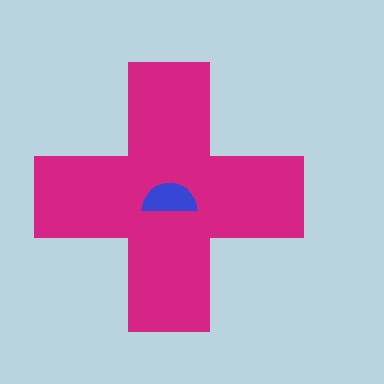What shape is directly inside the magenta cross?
The blue semicircle.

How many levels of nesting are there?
2.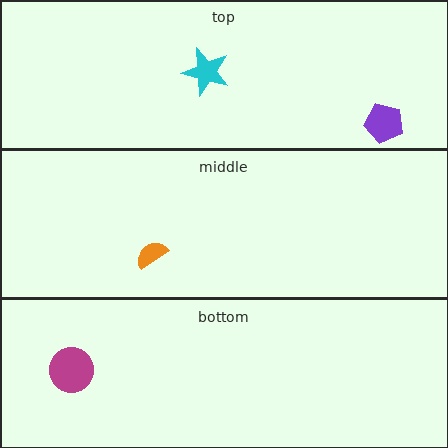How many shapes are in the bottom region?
1.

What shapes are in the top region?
The purple pentagon, the cyan star.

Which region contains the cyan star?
The top region.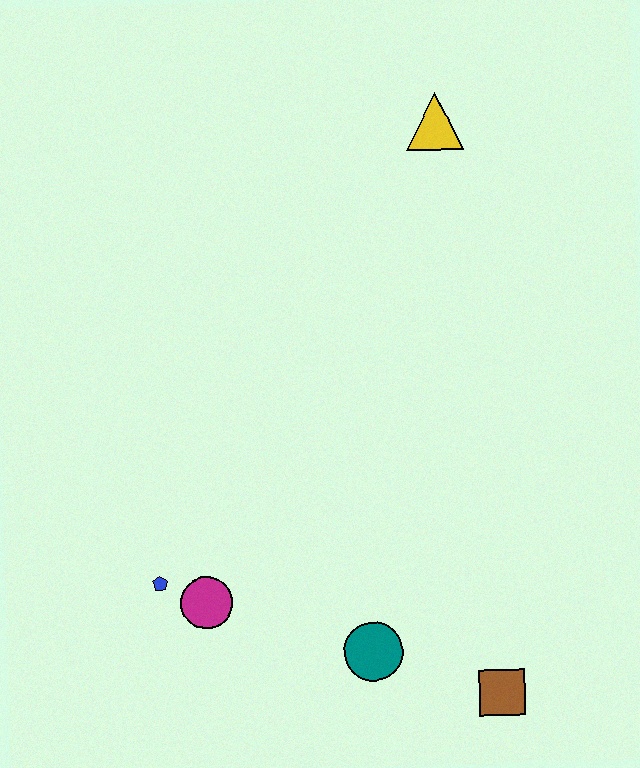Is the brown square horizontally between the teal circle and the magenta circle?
No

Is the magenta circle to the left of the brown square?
Yes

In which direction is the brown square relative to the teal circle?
The brown square is to the right of the teal circle.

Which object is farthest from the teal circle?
The yellow triangle is farthest from the teal circle.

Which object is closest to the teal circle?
The brown square is closest to the teal circle.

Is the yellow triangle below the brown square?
No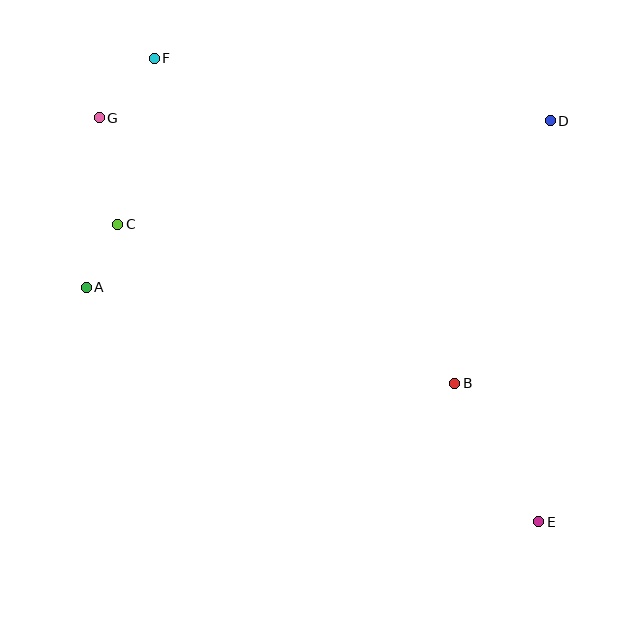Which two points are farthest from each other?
Points E and F are farthest from each other.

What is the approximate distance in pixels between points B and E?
The distance between B and E is approximately 162 pixels.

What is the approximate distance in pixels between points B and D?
The distance between B and D is approximately 279 pixels.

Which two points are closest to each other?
Points A and C are closest to each other.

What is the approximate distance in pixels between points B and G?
The distance between B and G is approximately 444 pixels.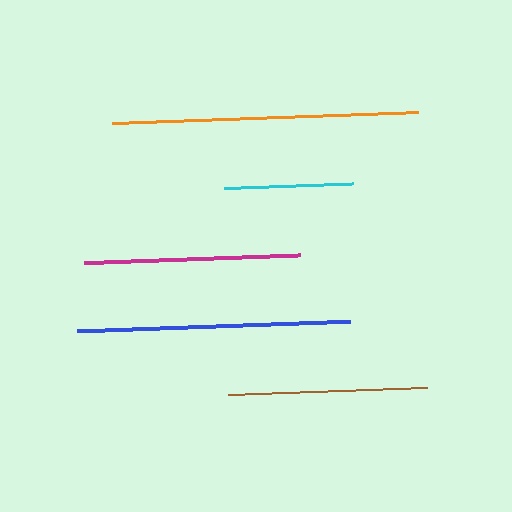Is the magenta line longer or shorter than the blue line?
The blue line is longer than the magenta line.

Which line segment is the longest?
The orange line is the longest at approximately 306 pixels.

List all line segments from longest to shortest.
From longest to shortest: orange, blue, magenta, brown, cyan.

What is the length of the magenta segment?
The magenta segment is approximately 217 pixels long.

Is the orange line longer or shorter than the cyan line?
The orange line is longer than the cyan line.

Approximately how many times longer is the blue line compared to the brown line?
The blue line is approximately 1.4 times the length of the brown line.